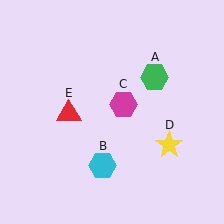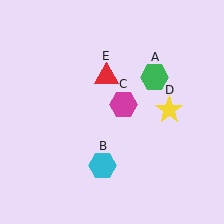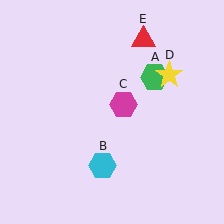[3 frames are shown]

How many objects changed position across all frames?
2 objects changed position: yellow star (object D), red triangle (object E).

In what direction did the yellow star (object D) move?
The yellow star (object D) moved up.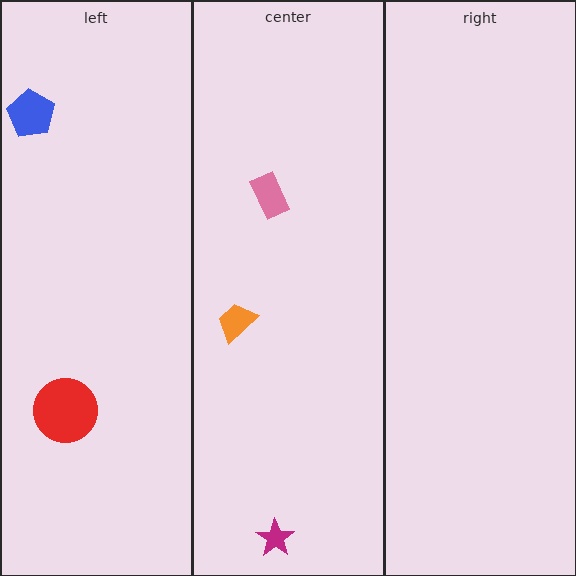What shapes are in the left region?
The blue pentagon, the red circle.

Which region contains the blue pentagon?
The left region.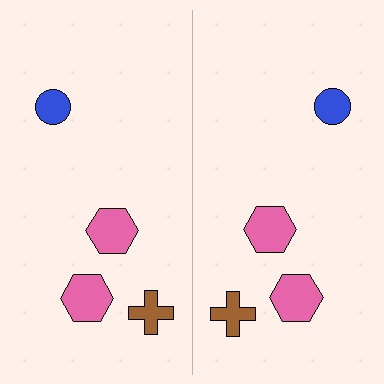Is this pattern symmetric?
Yes, this pattern has bilateral (reflection) symmetry.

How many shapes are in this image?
There are 8 shapes in this image.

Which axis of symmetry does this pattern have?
The pattern has a vertical axis of symmetry running through the center of the image.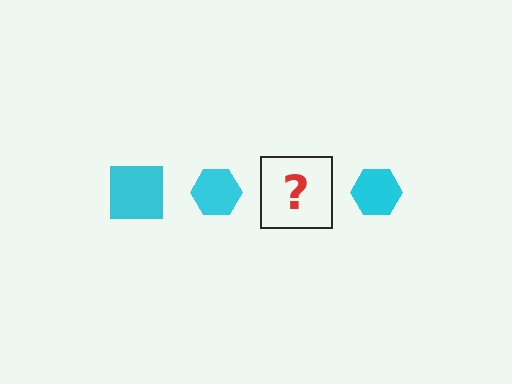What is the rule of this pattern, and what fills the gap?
The rule is that the pattern cycles through square, hexagon shapes in cyan. The gap should be filled with a cyan square.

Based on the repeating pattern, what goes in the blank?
The blank should be a cyan square.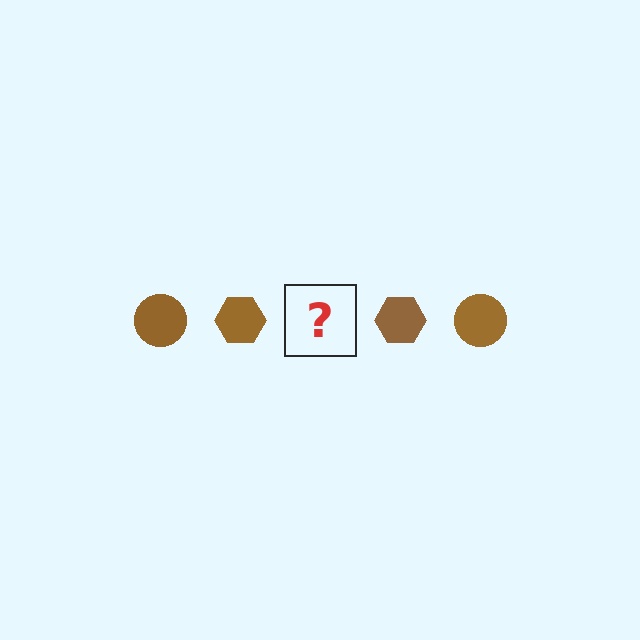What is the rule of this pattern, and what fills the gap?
The rule is that the pattern cycles through circle, hexagon shapes in brown. The gap should be filled with a brown circle.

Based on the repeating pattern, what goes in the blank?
The blank should be a brown circle.